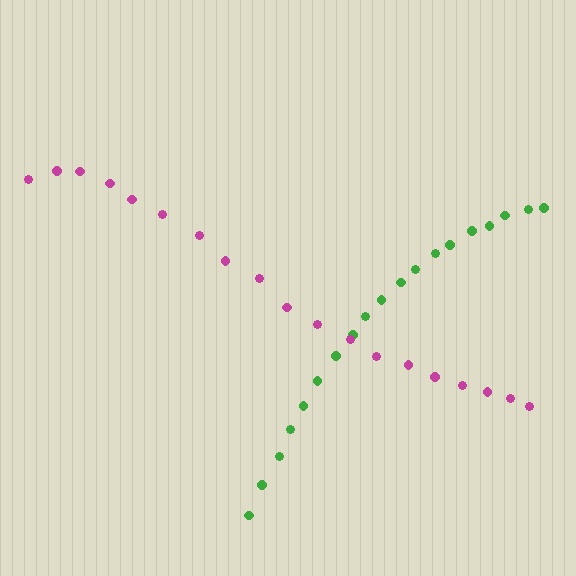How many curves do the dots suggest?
There are 2 distinct paths.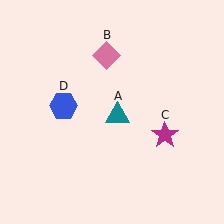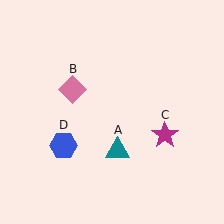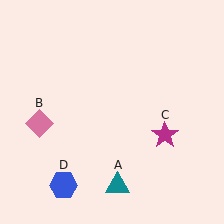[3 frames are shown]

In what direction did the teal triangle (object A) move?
The teal triangle (object A) moved down.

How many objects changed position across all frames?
3 objects changed position: teal triangle (object A), pink diamond (object B), blue hexagon (object D).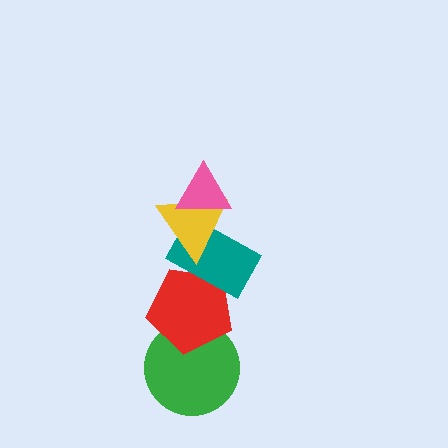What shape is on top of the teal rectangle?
The yellow triangle is on top of the teal rectangle.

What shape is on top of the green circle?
The red pentagon is on top of the green circle.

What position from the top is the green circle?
The green circle is 5th from the top.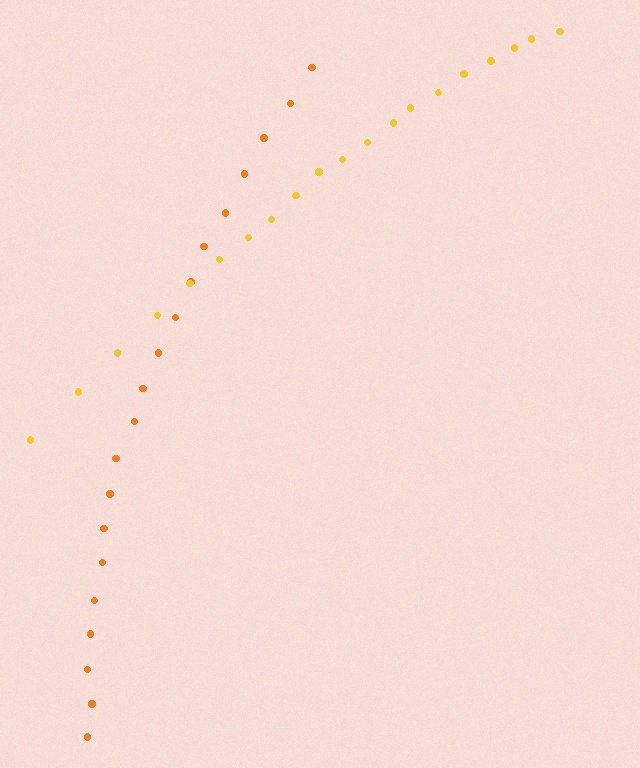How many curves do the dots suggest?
There are 2 distinct paths.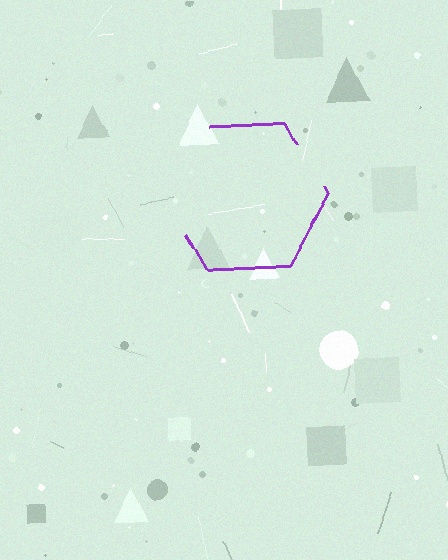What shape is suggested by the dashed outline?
The dashed outline suggests a hexagon.